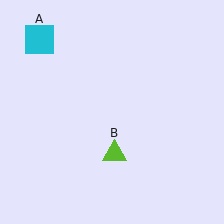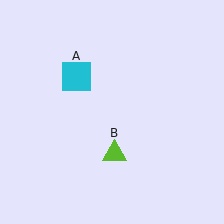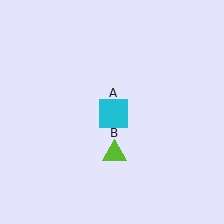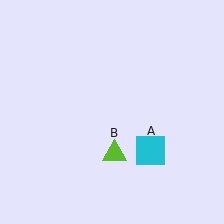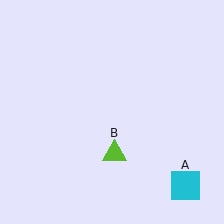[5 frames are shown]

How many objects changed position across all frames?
1 object changed position: cyan square (object A).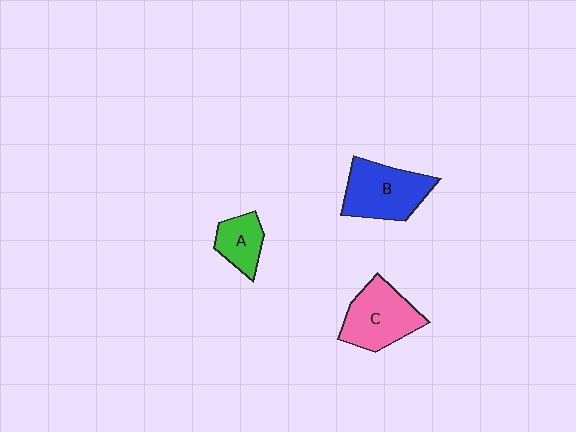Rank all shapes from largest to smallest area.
From largest to smallest: B (blue), C (pink), A (green).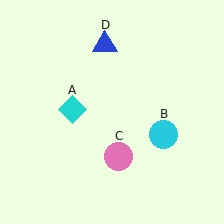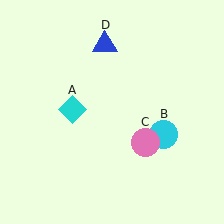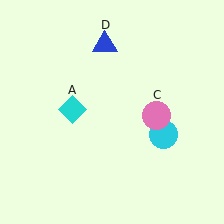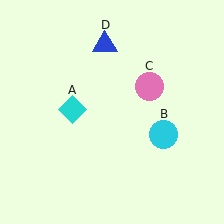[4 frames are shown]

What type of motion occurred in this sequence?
The pink circle (object C) rotated counterclockwise around the center of the scene.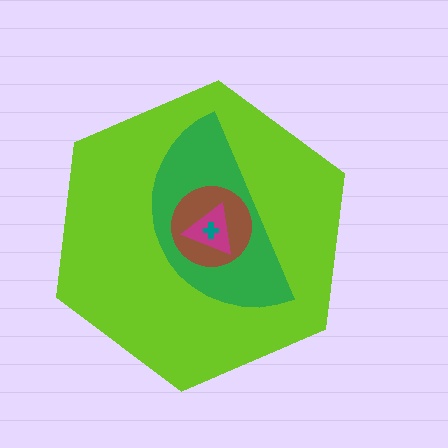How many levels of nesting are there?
5.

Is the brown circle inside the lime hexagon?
Yes.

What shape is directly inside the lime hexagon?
The green semicircle.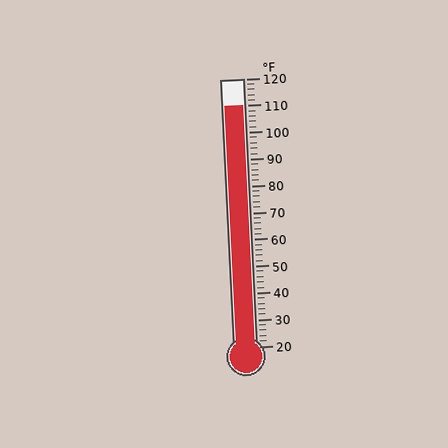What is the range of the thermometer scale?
The thermometer scale ranges from 20°F to 120°F.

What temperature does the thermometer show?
The thermometer shows approximately 110°F.